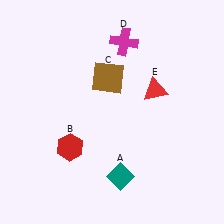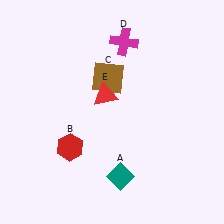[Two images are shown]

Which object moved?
The red triangle (E) moved left.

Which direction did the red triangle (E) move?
The red triangle (E) moved left.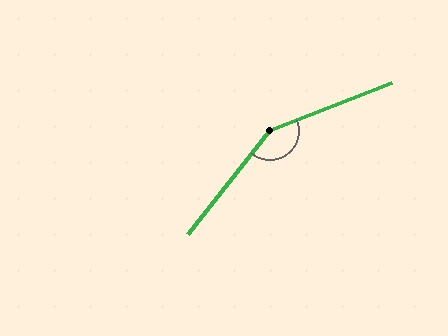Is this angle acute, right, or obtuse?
It is obtuse.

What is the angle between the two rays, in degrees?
Approximately 150 degrees.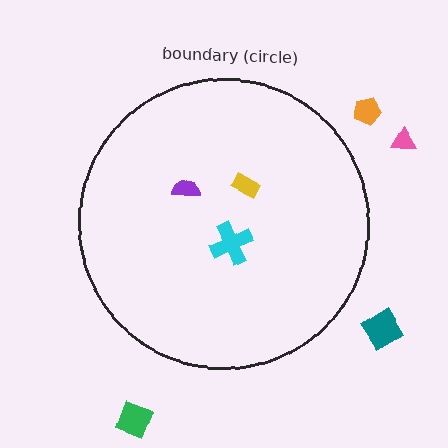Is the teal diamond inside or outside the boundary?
Outside.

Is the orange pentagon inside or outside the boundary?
Outside.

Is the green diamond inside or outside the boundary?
Outside.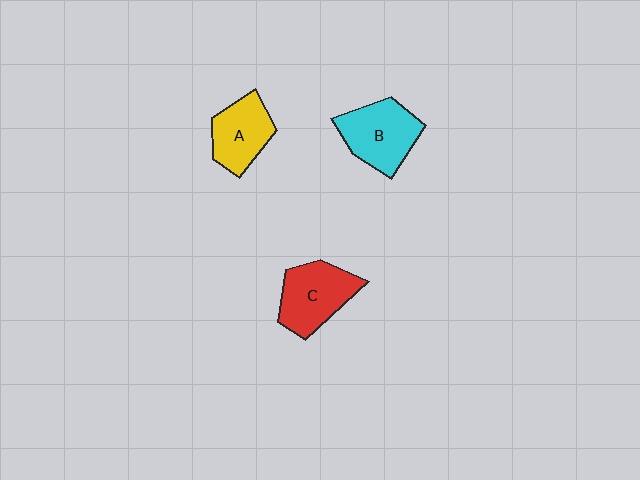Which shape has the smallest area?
Shape A (yellow).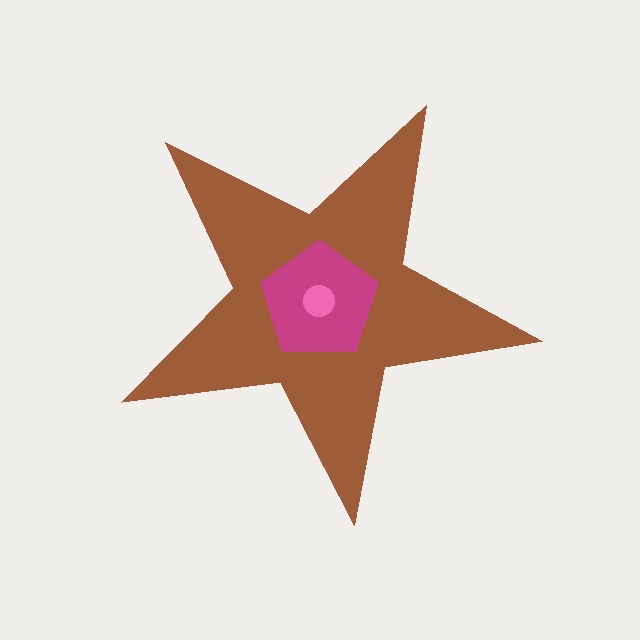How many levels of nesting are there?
3.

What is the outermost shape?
The brown star.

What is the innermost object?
The pink circle.